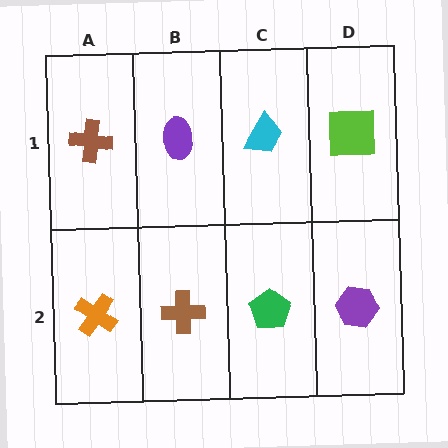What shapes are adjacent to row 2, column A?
A brown cross (row 1, column A), a brown cross (row 2, column B).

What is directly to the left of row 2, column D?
A green pentagon.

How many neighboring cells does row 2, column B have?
3.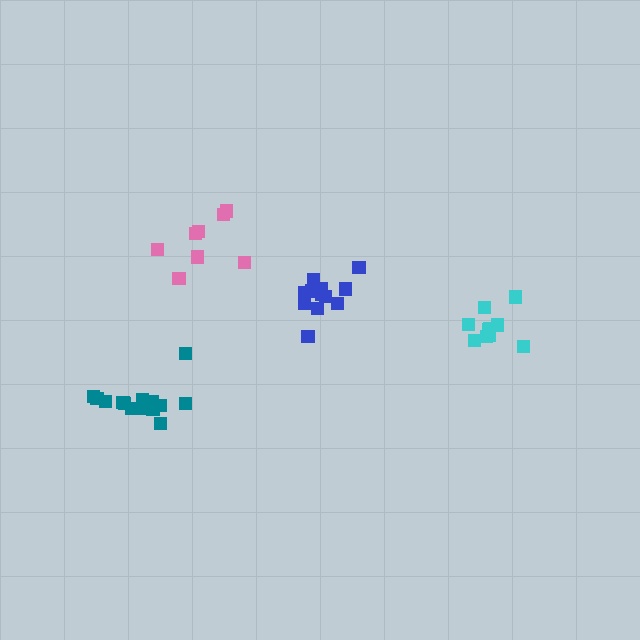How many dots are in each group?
Group 1: 10 dots, Group 2: 8 dots, Group 3: 12 dots, Group 4: 14 dots (44 total).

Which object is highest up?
The pink cluster is topmost.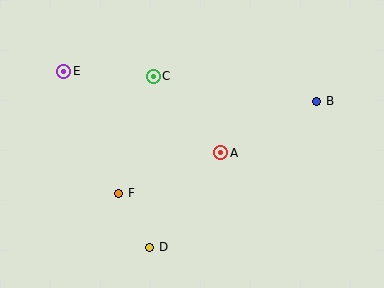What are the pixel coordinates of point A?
Point A is at (221, 153).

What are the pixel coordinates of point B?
Point B is at (317, 101).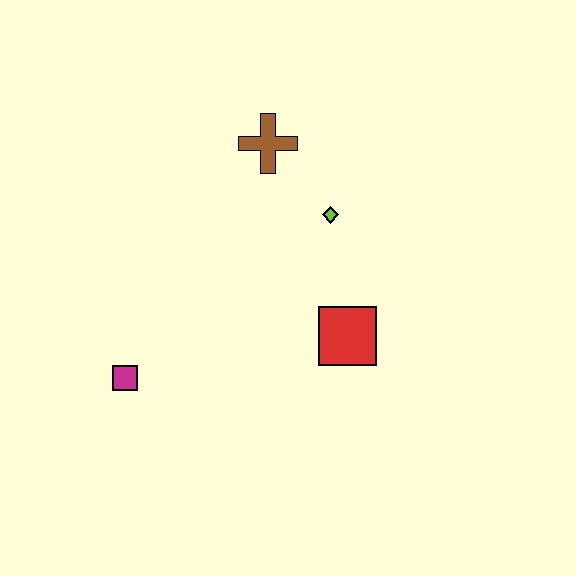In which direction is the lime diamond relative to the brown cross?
The lime diamond is below the brown cross.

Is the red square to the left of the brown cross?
No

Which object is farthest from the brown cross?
The magenta square is farthest from the brown cross.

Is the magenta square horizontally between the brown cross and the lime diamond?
No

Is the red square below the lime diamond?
Yes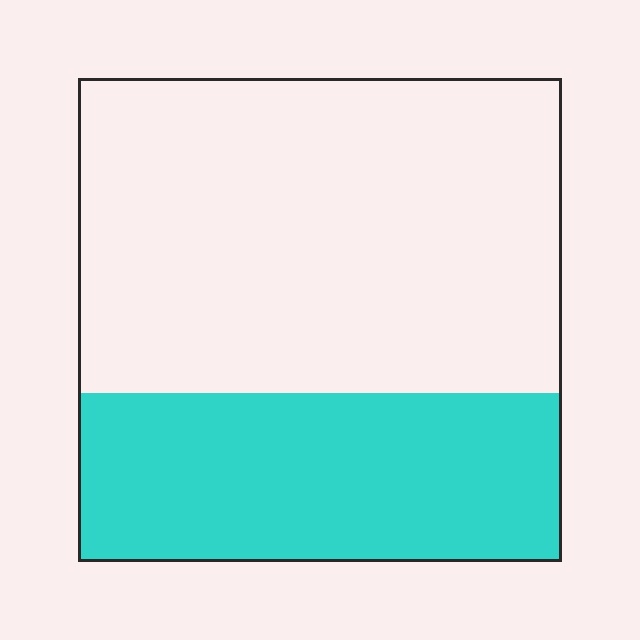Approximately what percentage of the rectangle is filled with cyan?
Approximately 35%.